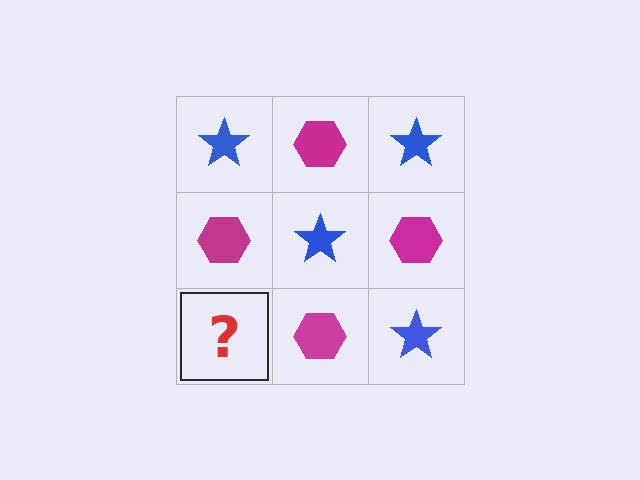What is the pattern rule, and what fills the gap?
The rule is that it alternates blue star and magenta hexagon in a checkerboard pattern. The gap should be filled with a blue star.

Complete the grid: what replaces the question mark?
The question mark should be replaced with a blue star.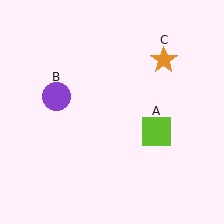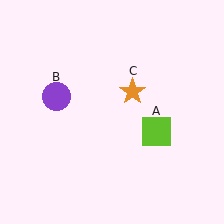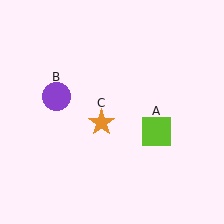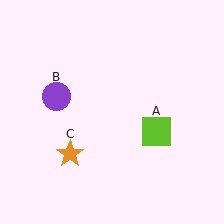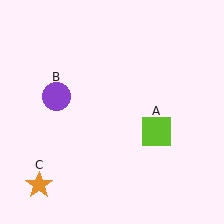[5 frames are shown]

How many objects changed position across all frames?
1 object changed position: orange star (object C).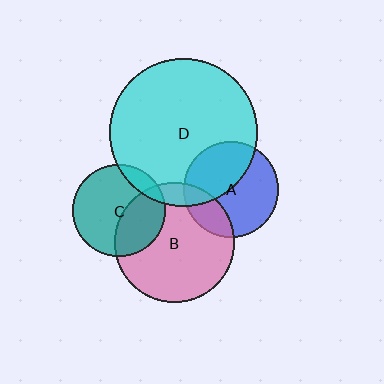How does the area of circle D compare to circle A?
Approximately 2.4 times.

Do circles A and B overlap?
Yes.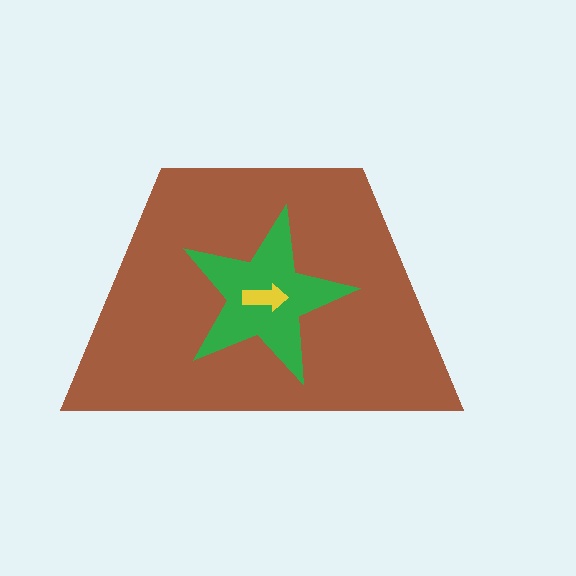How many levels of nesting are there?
3.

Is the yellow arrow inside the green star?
Yes.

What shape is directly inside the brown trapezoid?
The green star.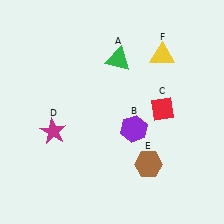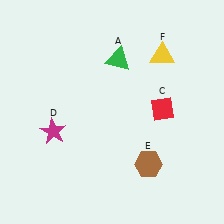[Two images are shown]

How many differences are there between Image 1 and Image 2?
There is 1 difference between the two images.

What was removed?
The purple hexagon (B) was removed in Image 2.